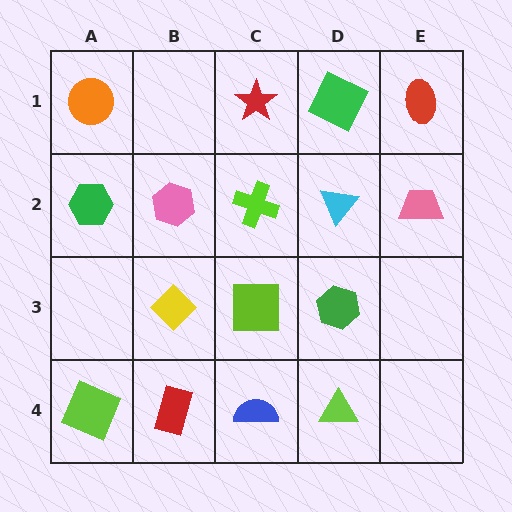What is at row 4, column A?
A lime square.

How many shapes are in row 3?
3 shapes.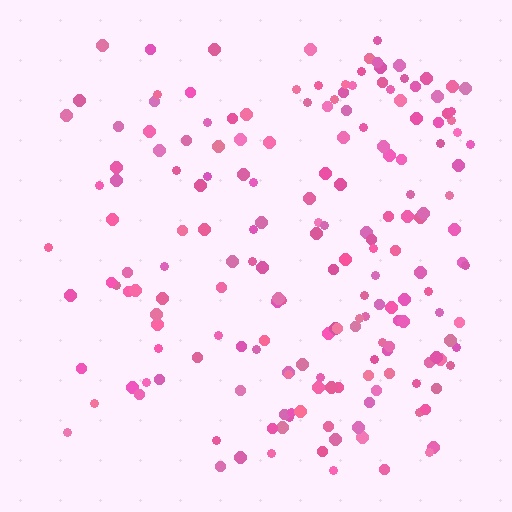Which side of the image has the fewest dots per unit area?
The left.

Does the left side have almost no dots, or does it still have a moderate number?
Still a moderate number, just noticeably fewer than the right.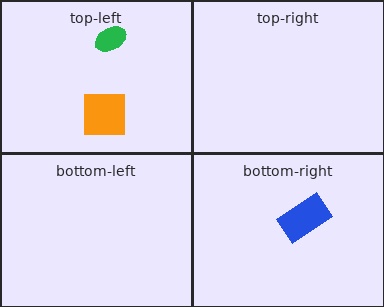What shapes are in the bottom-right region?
The blue rectangle.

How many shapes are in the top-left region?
2.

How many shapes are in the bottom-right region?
1.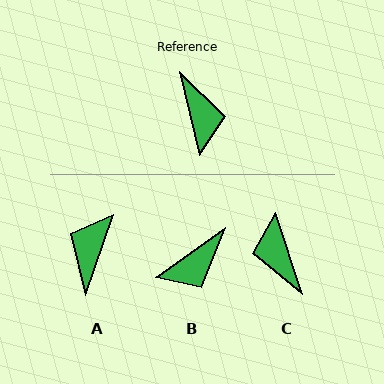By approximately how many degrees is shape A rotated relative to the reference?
Approximately 147 degrees counter-clockwise.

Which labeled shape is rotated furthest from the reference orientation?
C, about 175 degrees away.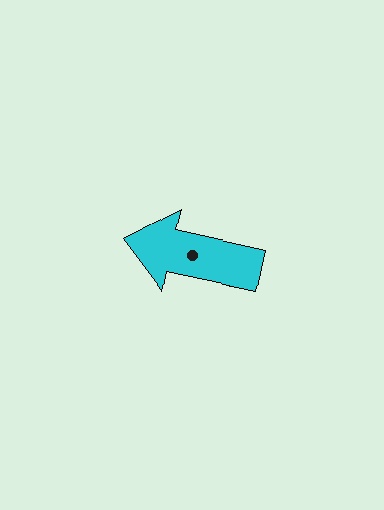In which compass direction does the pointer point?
West.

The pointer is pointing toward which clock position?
Roughly 9 o'clock.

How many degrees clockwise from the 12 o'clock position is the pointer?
Approximately 282 degrees.